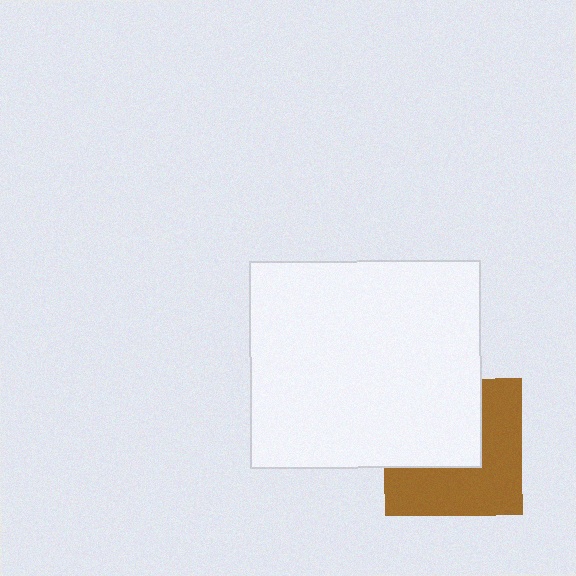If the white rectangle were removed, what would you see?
You would see the complete brown square.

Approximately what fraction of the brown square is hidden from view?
Roughly 46% of the brown square is hidden behind the white rectangle.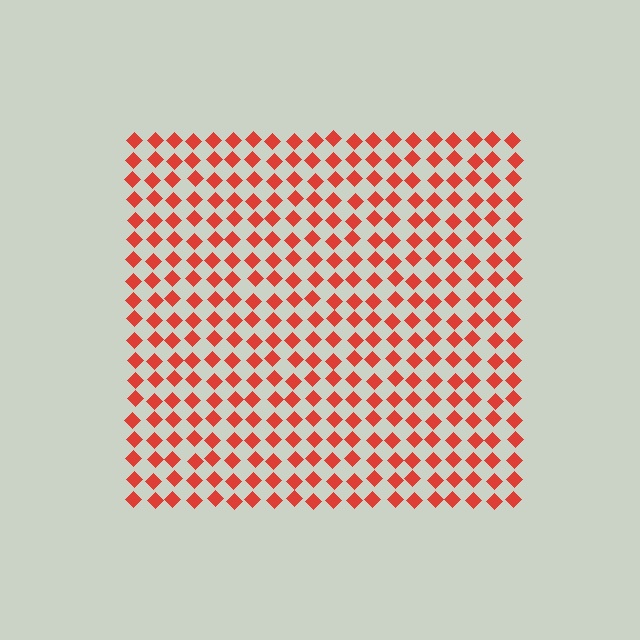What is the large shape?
The large shape is a square.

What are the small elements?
The small elements are diamonds.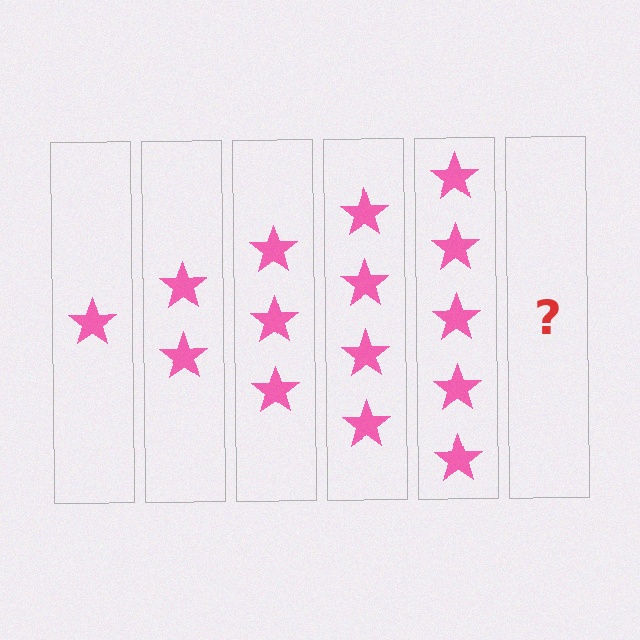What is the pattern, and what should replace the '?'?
The pattern is that each step adds one more star. The '?' should be 6 stars.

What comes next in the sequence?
The next element should be 6 stars.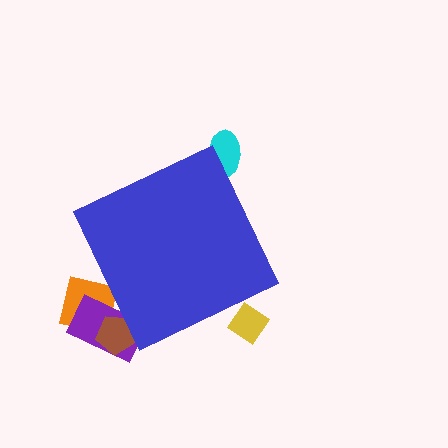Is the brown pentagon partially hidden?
Yes, the brown pentagon is partially hidden behind the blue diamond.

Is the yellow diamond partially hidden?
Yes, the yellow diamond is partially hidden behind the blue diamond.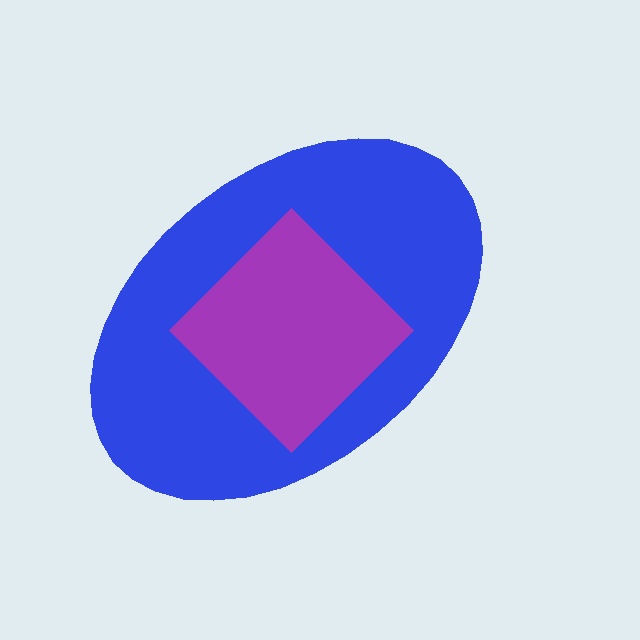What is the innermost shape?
The purple diamond.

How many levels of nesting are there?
2.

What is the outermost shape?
The blue ellipse.